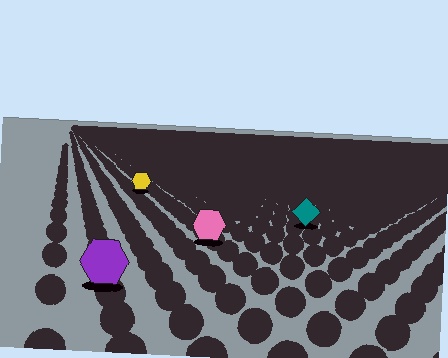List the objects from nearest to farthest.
From nearest to farthest: the purple hexagon, the pink hexagon, the teal diamond, the yellow hexagon.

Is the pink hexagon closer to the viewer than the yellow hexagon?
Yes. The pink hexagon is closer — you can tell from the texture gradient: the ground texture is coarser near it.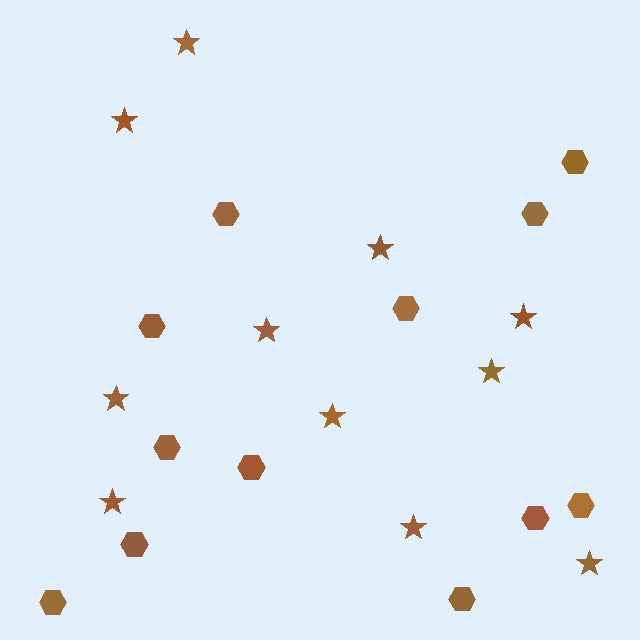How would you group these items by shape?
There are 2 groups: one group of hexagons (12) and one group of stars (11).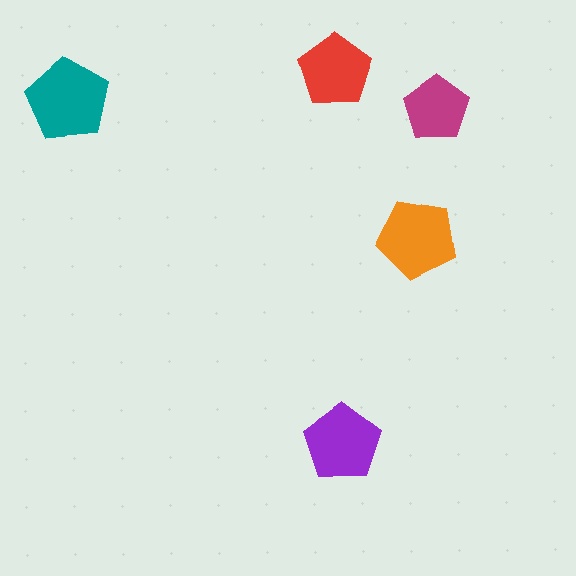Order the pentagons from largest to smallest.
the teal one, the orange one, the purple one, the red one, the magenta one.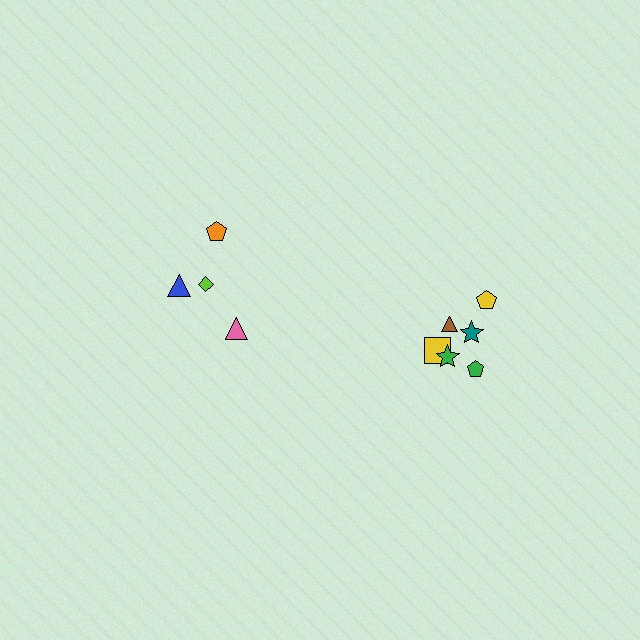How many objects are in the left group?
There are 4 objects.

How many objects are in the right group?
There are 6 objects.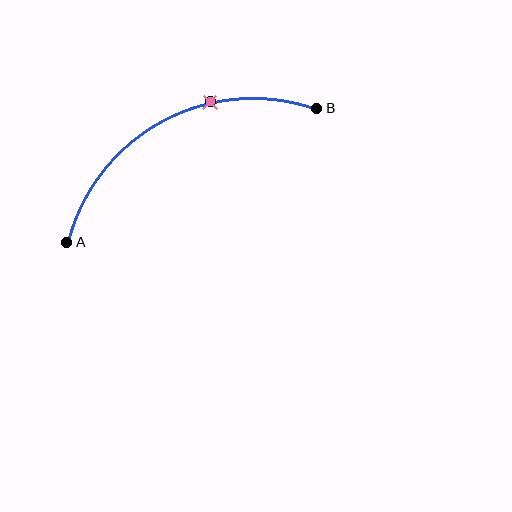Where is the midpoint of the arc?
The arc midpoint is the point on the curve farthest from the straight line joining A and B. It sits above that line.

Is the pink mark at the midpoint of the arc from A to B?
No. The pink mark lies on the arc but is closer to endpoint B. The arc midpoint would be at the point on the curve equidistant along the arc from both A and B.